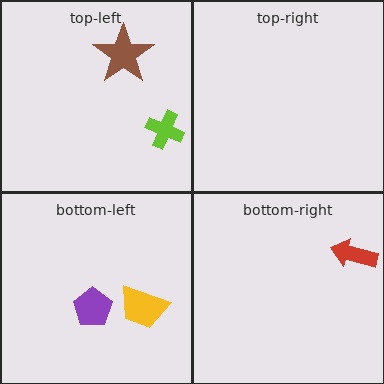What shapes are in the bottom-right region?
The red arrow.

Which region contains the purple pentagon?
The bottom-left region.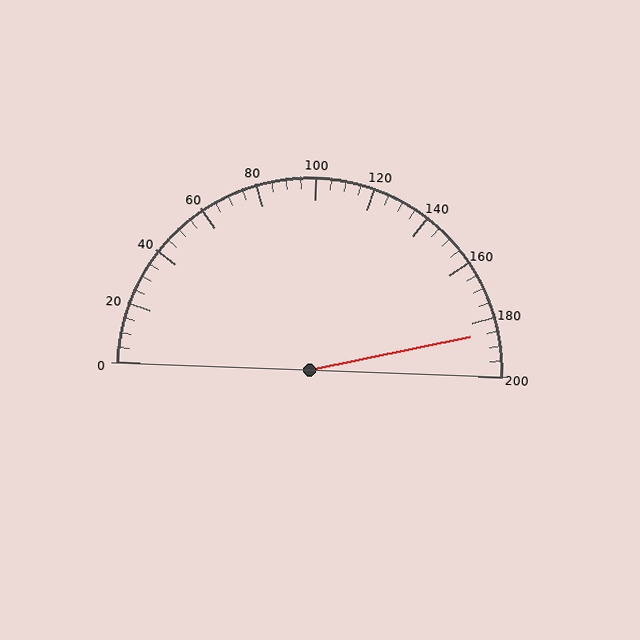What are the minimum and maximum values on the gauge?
The gauge ranges from 0 to 200.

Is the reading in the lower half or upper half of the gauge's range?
The reading is in the upper half of the range (0 to 200).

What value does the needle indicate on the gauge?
The needle indicates approximately 185.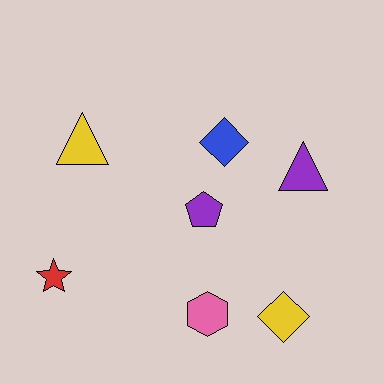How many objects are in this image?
There are 7 objects.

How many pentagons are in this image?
There is 1 pentagon.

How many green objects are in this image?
There are no green objects.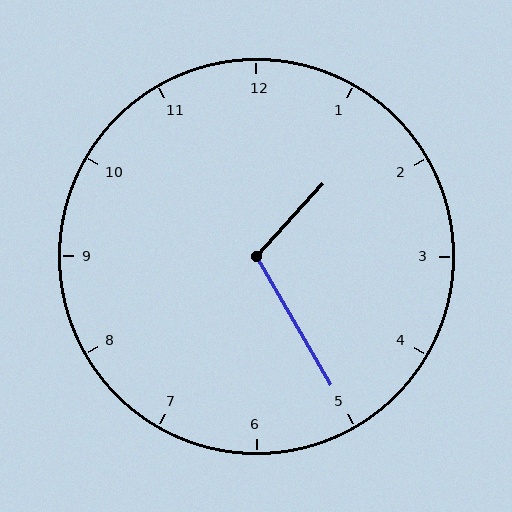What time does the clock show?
1:25.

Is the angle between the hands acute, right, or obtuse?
It is obtuse.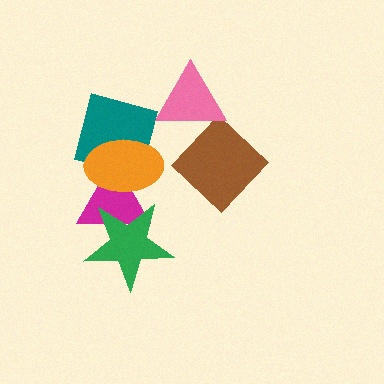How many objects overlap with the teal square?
2 objects overlap with the teal square.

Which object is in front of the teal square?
The orange ellipse is in front of the teal square.